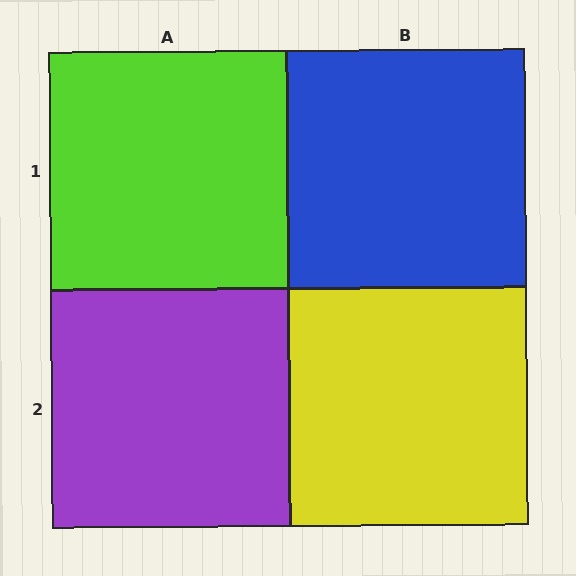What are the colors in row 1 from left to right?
Lime, blue.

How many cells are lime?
1 cell is lime.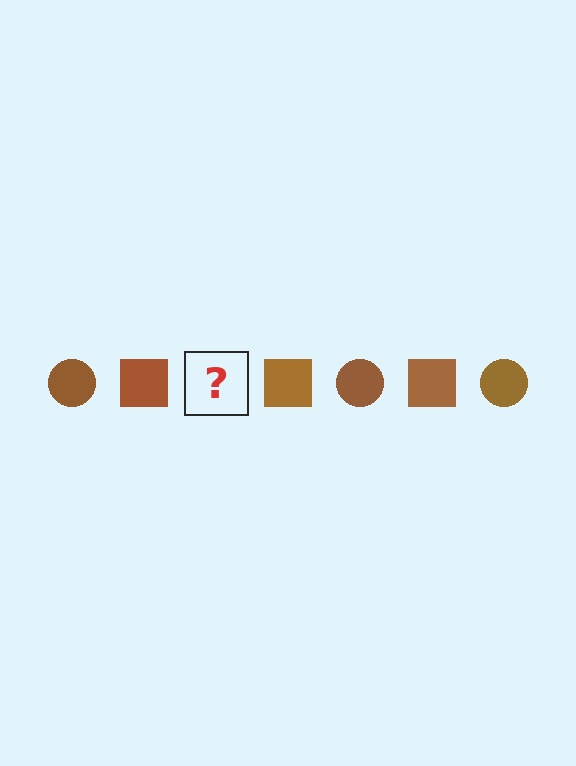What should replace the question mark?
The question mark should be replaced with a brown circle.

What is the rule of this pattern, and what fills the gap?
The rule is that the pattern cycles through circle, square shapes in brown. The gap should be filled with a brown circle.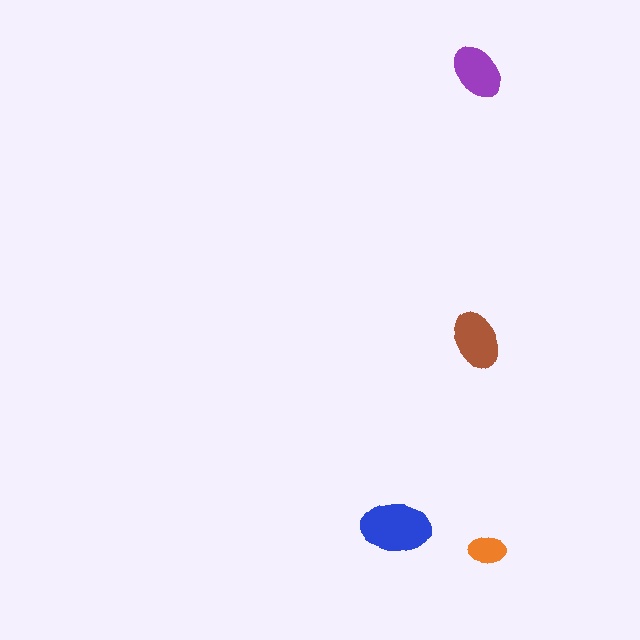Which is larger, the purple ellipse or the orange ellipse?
The purple one.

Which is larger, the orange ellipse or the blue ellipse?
The blue one.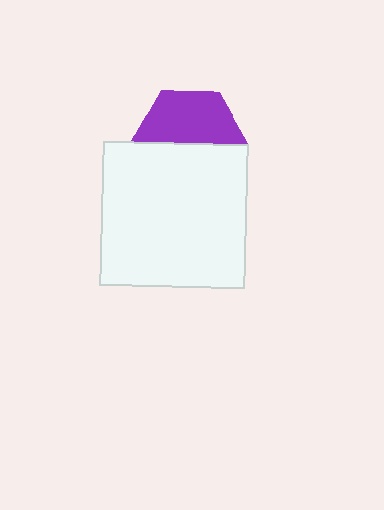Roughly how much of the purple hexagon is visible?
About half of it is visible (roughly 51%).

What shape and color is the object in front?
The object in front is a white square.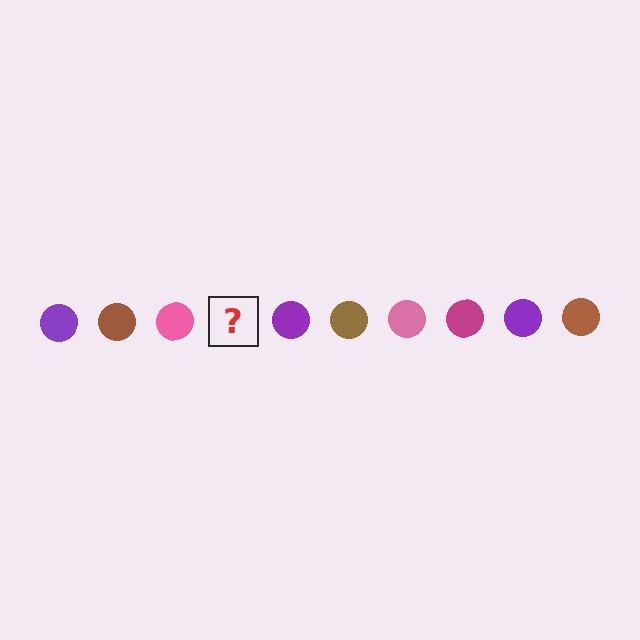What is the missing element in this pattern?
The missing element is a magenta circle.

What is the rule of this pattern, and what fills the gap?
The rule is that the pattern cycles through purple, brown, pink, magenta circles. The gap should be filled with a magenta circle.